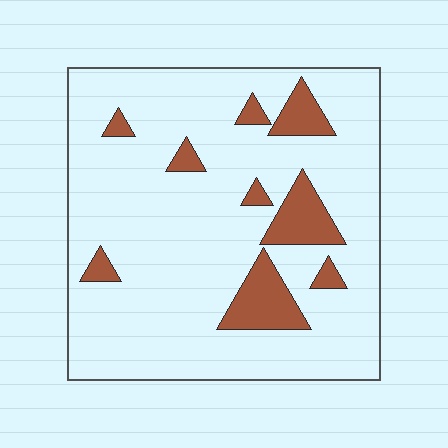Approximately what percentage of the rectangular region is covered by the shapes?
Approximately 15%.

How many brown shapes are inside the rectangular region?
9.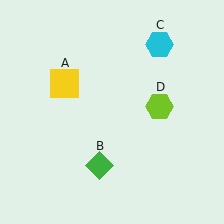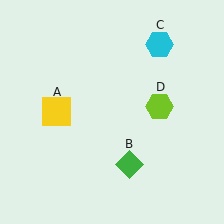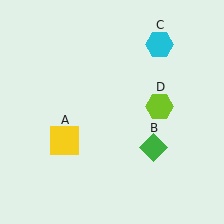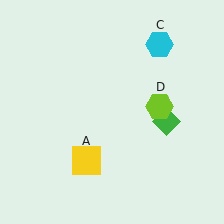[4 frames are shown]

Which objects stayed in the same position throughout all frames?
Cyan hexagon (object C) and lime hexagon (object D) remained stationary.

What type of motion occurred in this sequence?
The yellow square (object A), green diamond (object B) rotated counterclockwise around the center of the scene.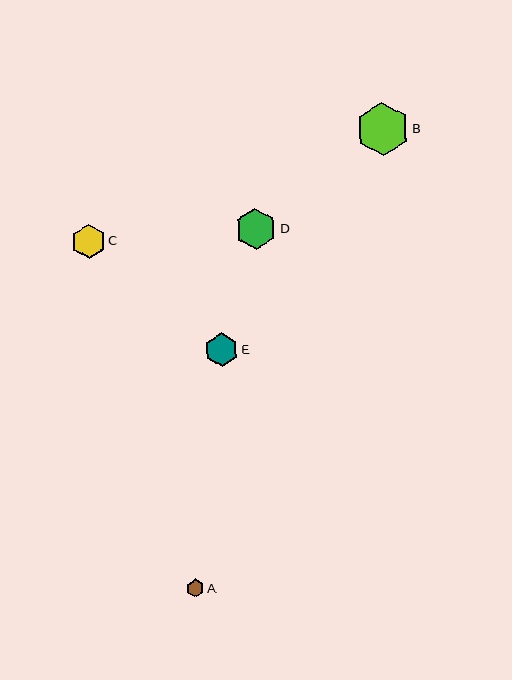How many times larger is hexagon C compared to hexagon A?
Hexagon C is approximately 1.9 times the size of hexagon A.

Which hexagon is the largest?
Hexagon B is the largest with a size of approximately 53 pixels.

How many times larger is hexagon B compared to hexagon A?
Hexagon B is approximately 3.0 times the size of hexagon A.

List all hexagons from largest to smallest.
From largest to smallest: B, D, C, E, A.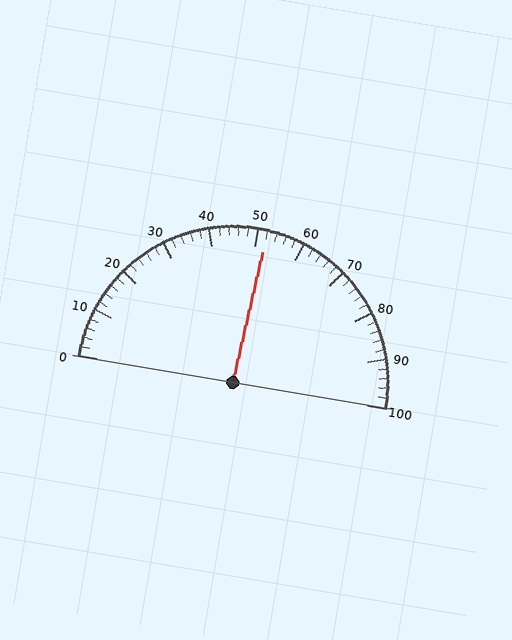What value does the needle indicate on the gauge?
The needle indicates approximately 52.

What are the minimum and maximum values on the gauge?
The gauge ranges from 0 to 100.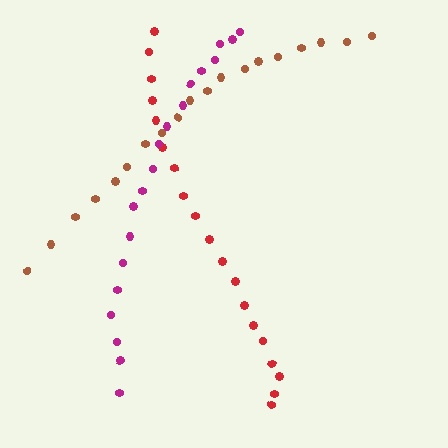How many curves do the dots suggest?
There are 3 distinct paths.